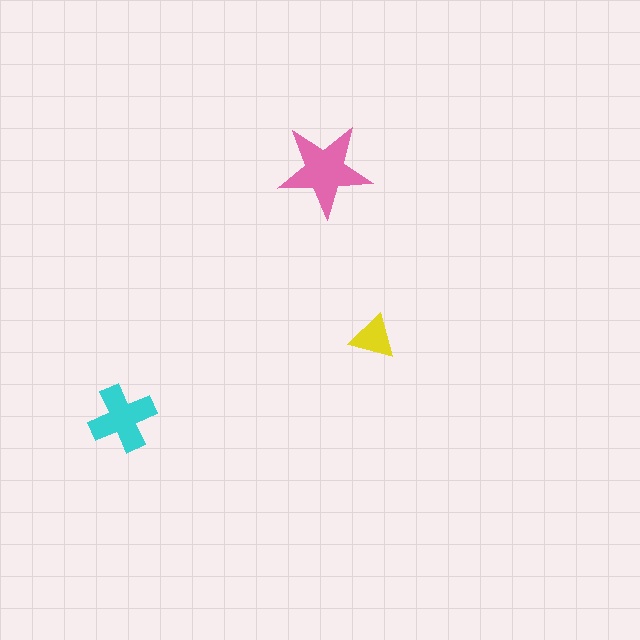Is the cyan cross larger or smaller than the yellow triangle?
Larger.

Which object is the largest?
The pink star.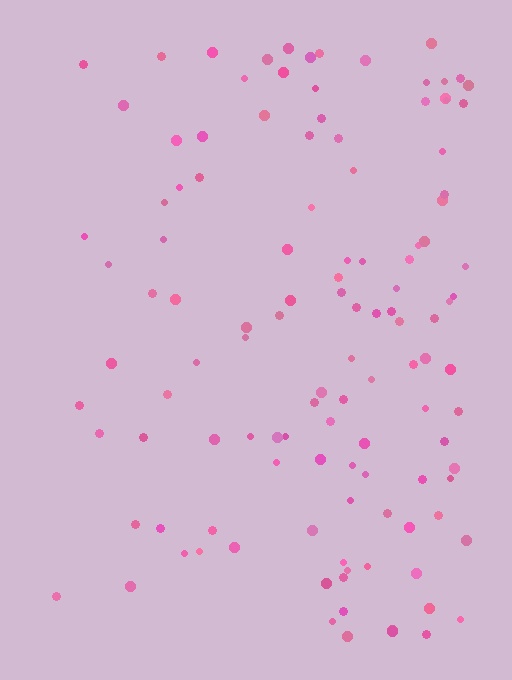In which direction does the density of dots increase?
From left to right, with the right side densest.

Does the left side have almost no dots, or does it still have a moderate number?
Still a moderate number, just noticeably fewer than the right.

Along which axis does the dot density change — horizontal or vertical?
Horizontal.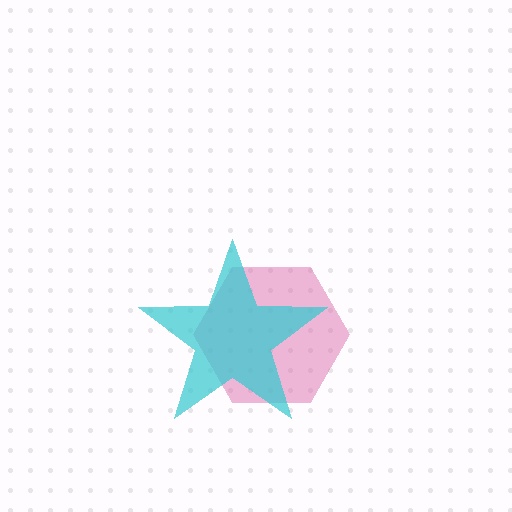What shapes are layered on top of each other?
The layered shapes are: a pink hexagon, a cyan star.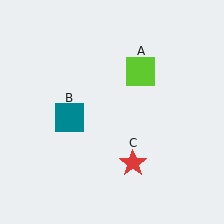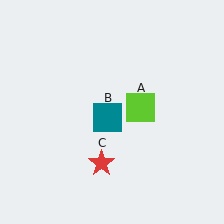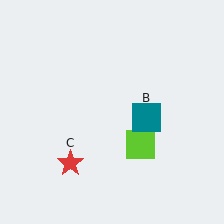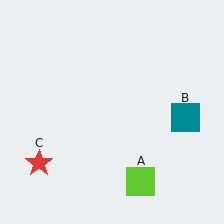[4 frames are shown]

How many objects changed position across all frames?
3 objects changed position: lime square (object A), teal square (object B), red star (object C).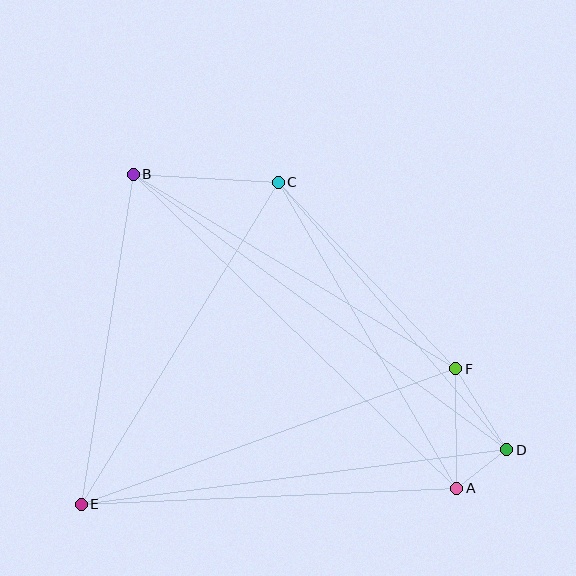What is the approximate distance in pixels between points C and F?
The distance between C and F is approximately 258 pixels.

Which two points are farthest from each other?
Points B and D are farthest from each other.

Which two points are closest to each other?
Points A and D are closest to each other.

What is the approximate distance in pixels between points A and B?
The distance between A and B is approximately 451 pixels.